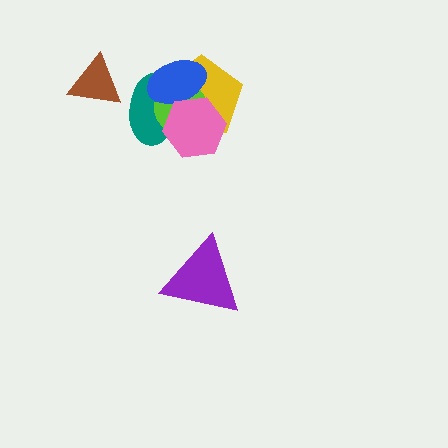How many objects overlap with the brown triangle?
0 objects overlap with the brown triangle.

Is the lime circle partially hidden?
Yes, it is partially covered by another shape.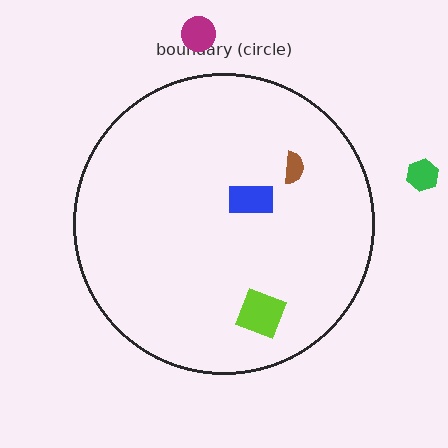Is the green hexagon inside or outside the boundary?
Outside.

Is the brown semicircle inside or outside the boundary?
Inside.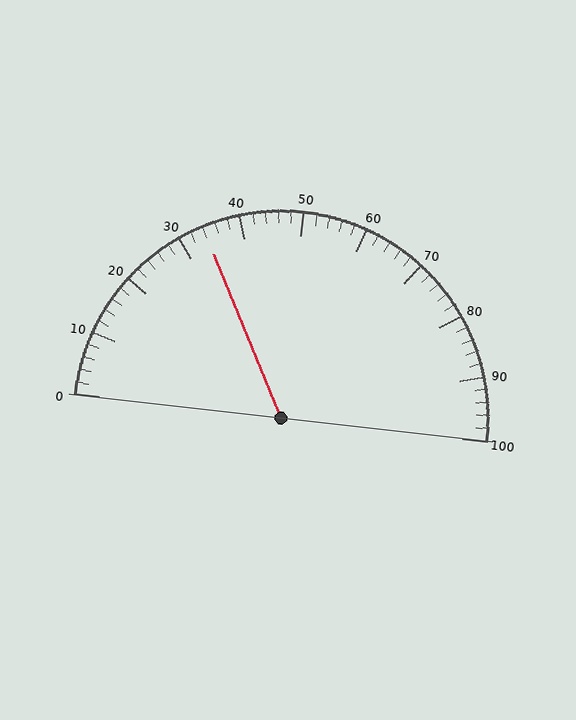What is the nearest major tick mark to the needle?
The nearest major tick mark is 30.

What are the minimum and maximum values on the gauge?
The gauge ranges from 0 to 100.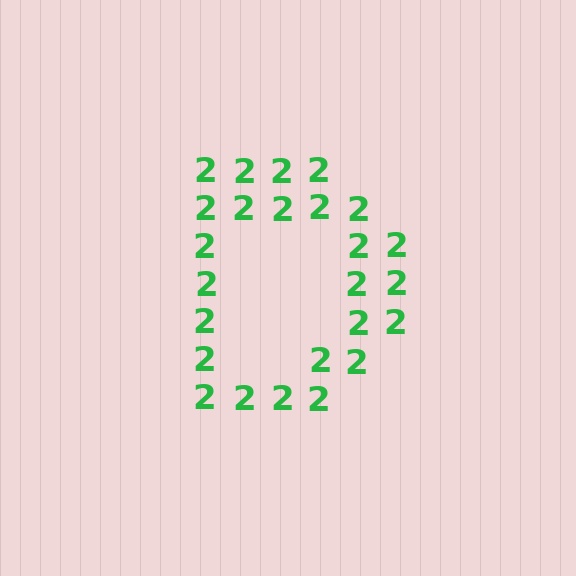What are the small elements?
The small elements are digit 2's.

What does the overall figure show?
The overall figure shows the letter D.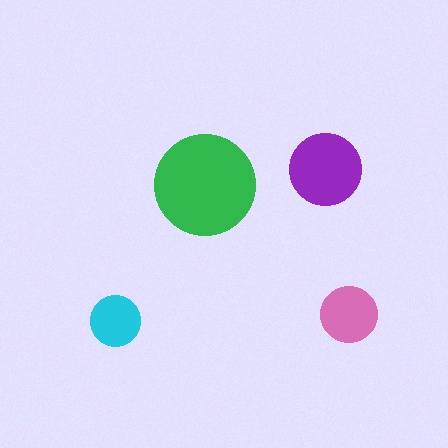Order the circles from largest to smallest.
the green one, the purple one, the pink one, the cyan one.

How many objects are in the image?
There are 4 objects in the image.